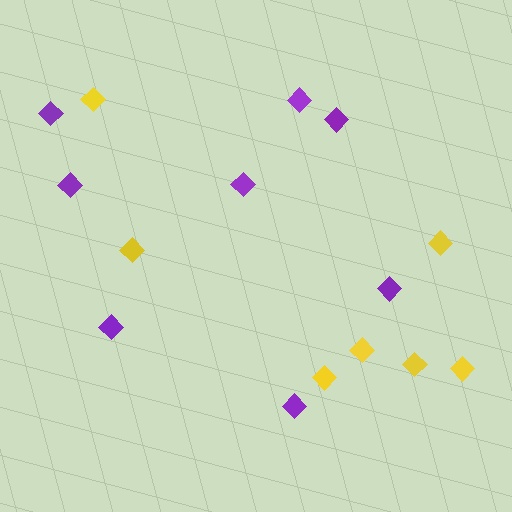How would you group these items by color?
There are 2 groups: one group of yellow diamonds (7) and one group of purple diamonds (8).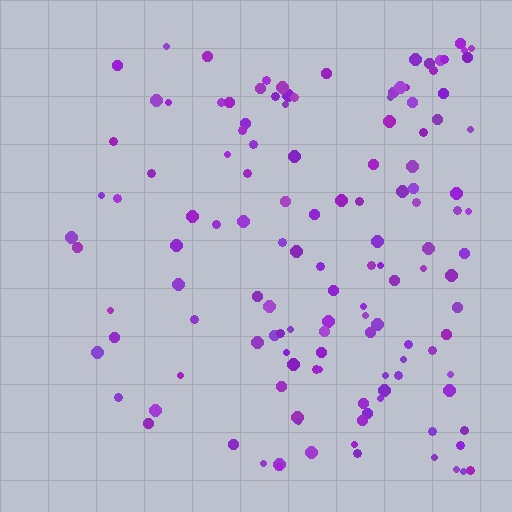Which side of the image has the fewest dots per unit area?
The left.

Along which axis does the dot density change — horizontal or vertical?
Horizontal.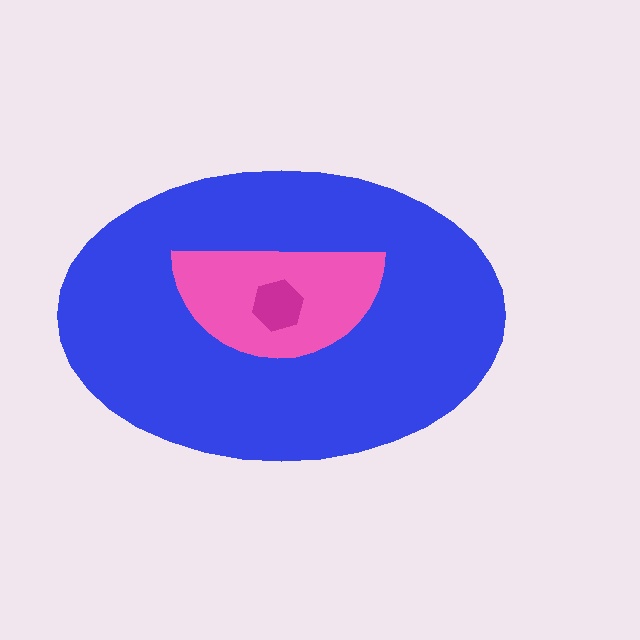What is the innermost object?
The magenta hexagon.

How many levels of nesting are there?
3.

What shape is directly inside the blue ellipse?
The pink semicircle.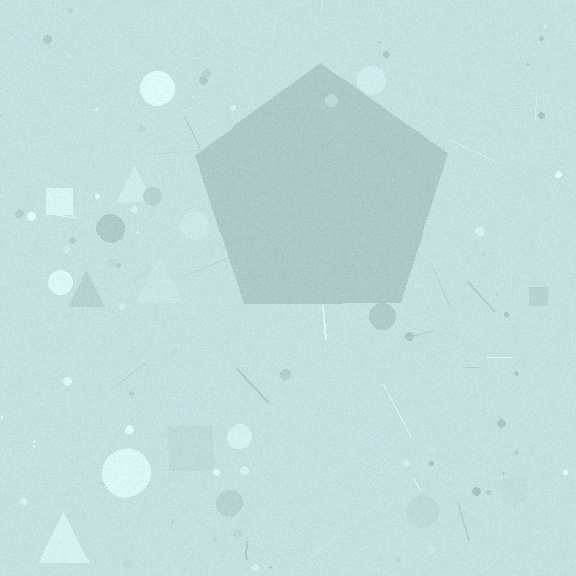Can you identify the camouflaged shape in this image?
The camouflaged shape is a pentagon.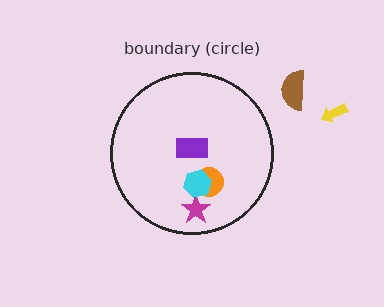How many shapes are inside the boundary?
4 inside, 2 outside.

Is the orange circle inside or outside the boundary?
Inside.